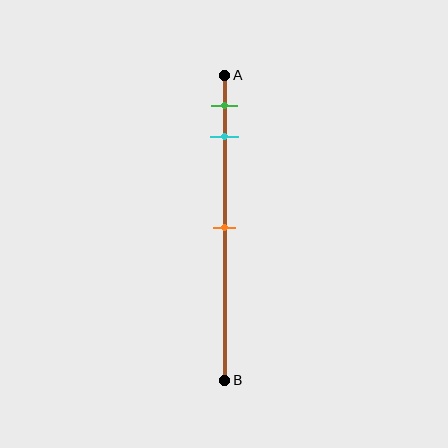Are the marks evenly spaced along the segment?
No, the marks are not evenly spaced.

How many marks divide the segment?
There are 3 marks dividing the segment.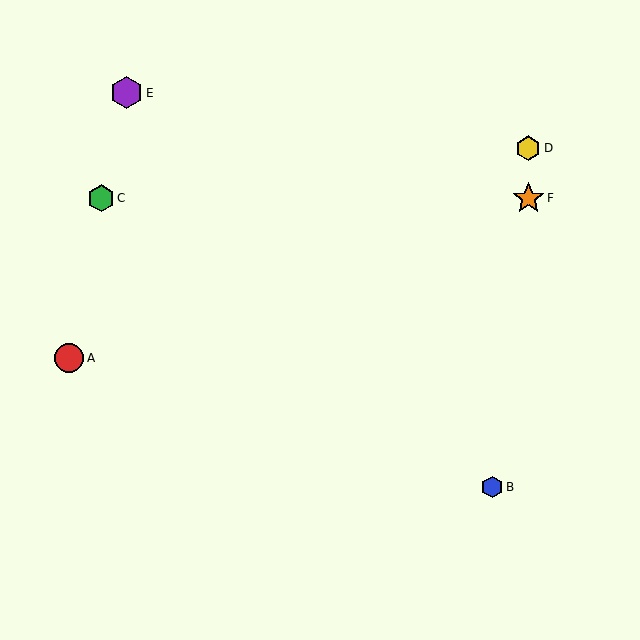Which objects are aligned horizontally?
Objects C, F are aligned horizontally.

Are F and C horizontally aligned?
Yes, both are at y≈198.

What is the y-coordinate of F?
Object F is at y≈198.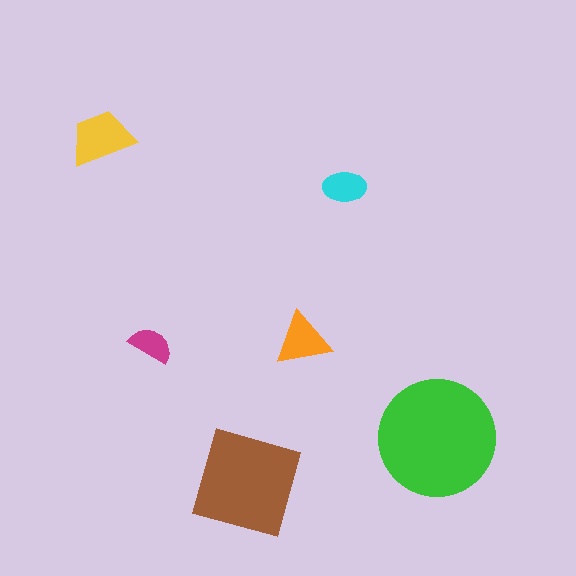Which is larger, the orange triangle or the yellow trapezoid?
The yellow trapezoid.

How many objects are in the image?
There are 6 objects in the image.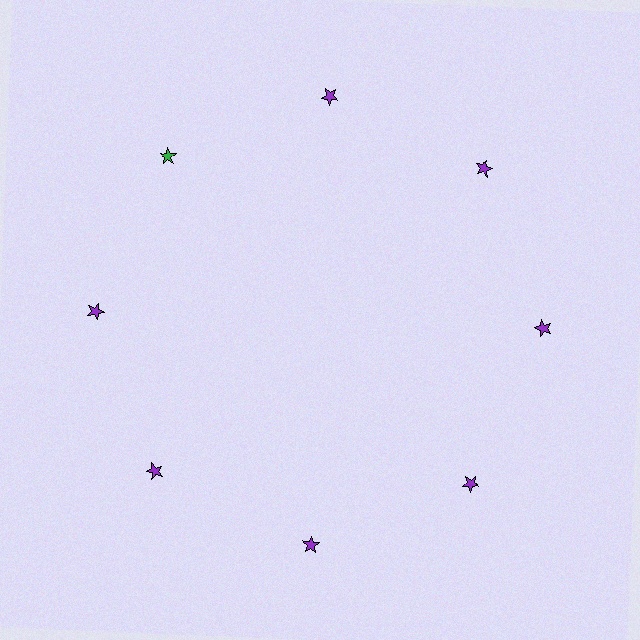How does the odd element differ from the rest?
It has a different color: green instead of purple.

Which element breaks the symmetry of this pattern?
The green star at roughly the 10 o'clock position breaks the symmetry. All other shapes are purple stars.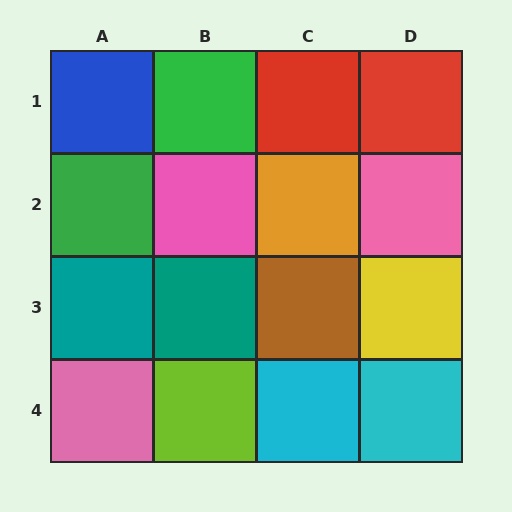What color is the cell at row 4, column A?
Pink.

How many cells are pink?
3 cells are pink.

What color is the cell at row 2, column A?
Green.